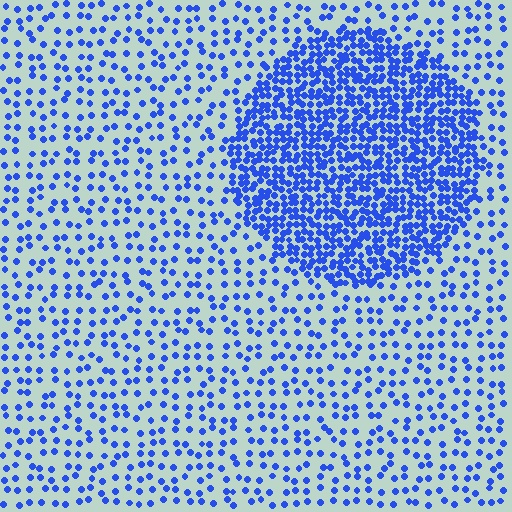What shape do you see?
I see a circle.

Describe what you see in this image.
The image contains small blue elements arranged at two different densities. A circle-shaped region is visible where the elements are more densely packed than the surrounding area.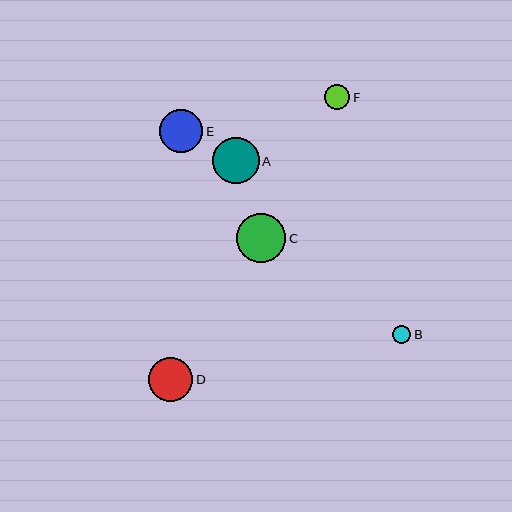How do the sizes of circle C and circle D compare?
Circle C and circle D are approximately the same size.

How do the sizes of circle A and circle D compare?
Circle A and circle D are approximately the same size.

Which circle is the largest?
Circle C is the largest with a size of approximately 49 pixels.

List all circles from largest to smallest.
From largest to smallest: C, A, D, E, F, B.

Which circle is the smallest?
Circle B is the smallest with a size of approximately 18 pixels.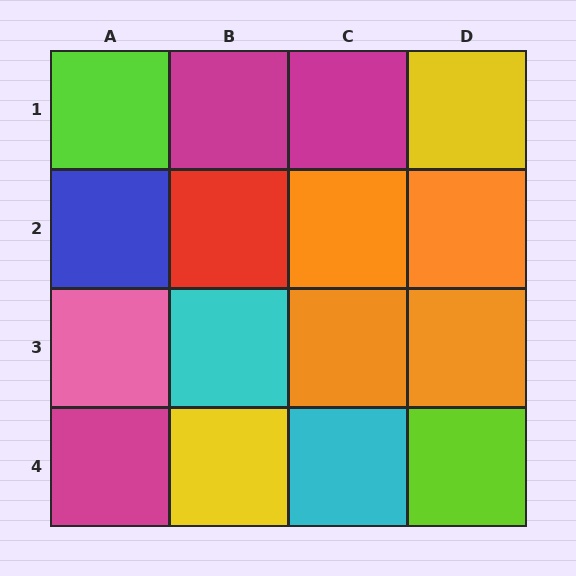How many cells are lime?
2 cells are lime.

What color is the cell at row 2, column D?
Orange.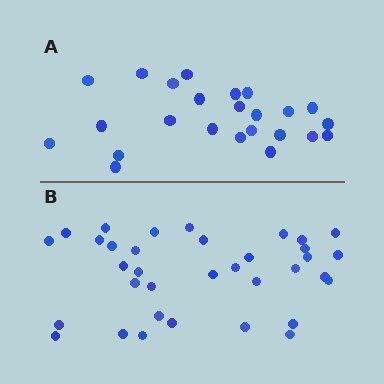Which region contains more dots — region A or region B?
Region B (the bottom region) has more dots.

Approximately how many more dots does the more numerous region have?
Region B has roughly 12 or so more dots than region A.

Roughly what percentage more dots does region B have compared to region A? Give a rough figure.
About 45% more.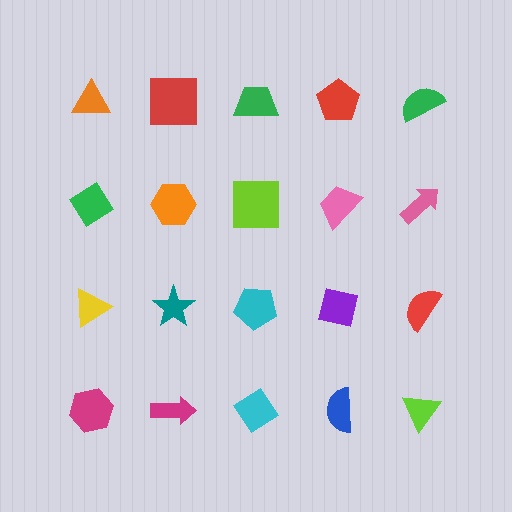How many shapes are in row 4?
5 shapes.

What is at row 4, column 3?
A cyan diamond.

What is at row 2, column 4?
A pink trapezoid.